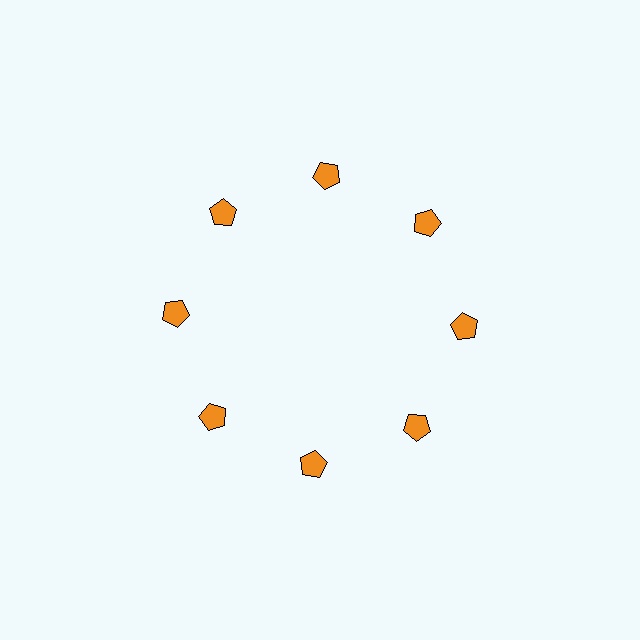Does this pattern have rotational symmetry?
Yes, this pattern has 8-fold rotational symmetry. It looks the same after rotating 45 degrees around the center.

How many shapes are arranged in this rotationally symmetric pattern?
There are 8 shapes, arranged in 8 groups of 1.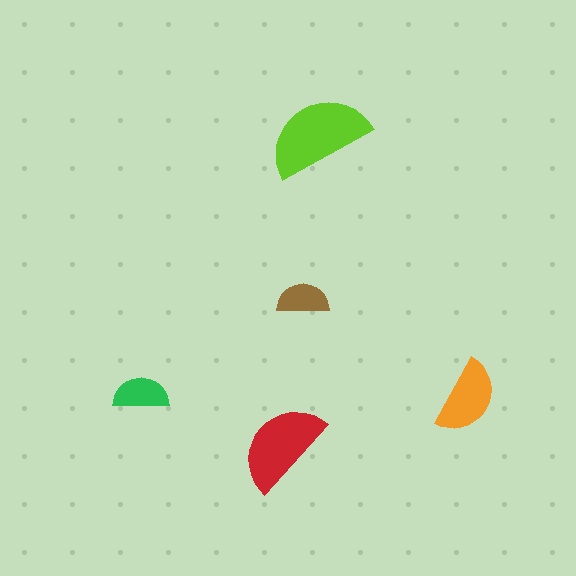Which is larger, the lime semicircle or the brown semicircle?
The lime one.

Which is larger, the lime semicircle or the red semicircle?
The lime one.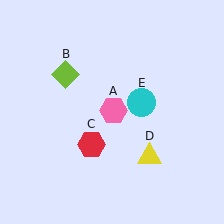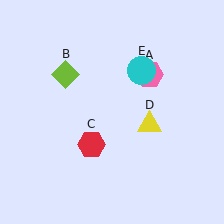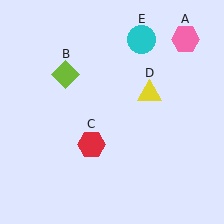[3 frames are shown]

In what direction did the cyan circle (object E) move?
The cyan circle (object E) moved up.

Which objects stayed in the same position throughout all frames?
Lime diamond (object B) and red hexagon (object C) remained stationary.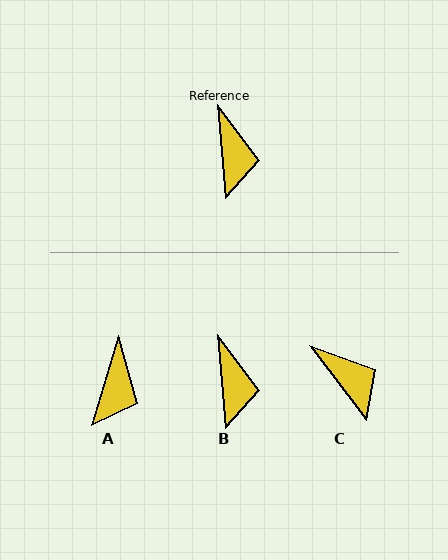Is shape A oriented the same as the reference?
No, it is off by about 21 degrees.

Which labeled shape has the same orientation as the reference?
B.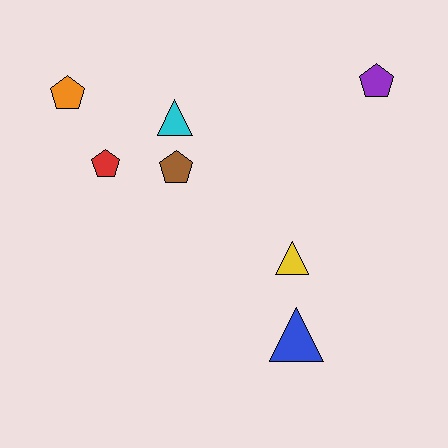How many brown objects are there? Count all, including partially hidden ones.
There is 1 brown object.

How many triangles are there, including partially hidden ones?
There are 3 triangles.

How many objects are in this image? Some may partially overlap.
There are 7 objects.